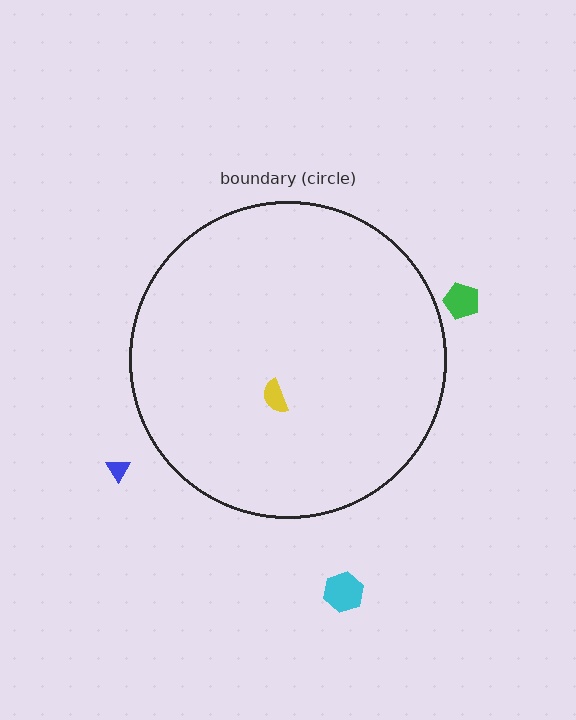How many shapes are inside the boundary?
1 inside, 3 outside.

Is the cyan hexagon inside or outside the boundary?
Outside.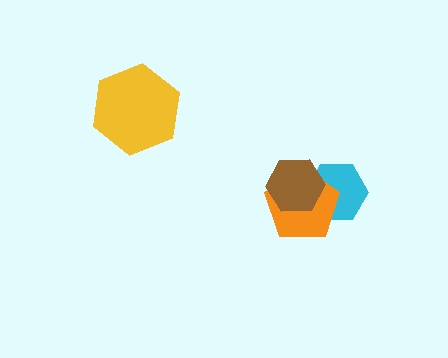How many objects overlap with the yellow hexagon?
0 objects overlap with the yellow hexagon.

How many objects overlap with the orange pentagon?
2 objects overlap with the orange pentagon.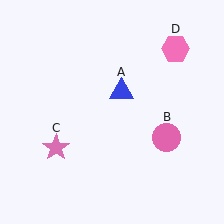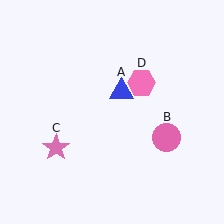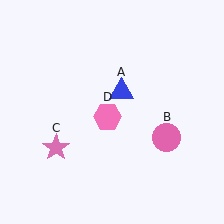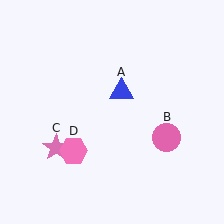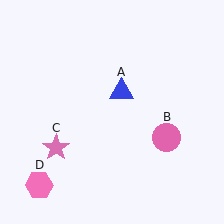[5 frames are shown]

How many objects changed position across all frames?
1 object changed position: pink hexagon (object D).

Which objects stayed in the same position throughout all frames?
Blue triangle (object A) and pink circle (object B) and pink star (object C) remained stationary.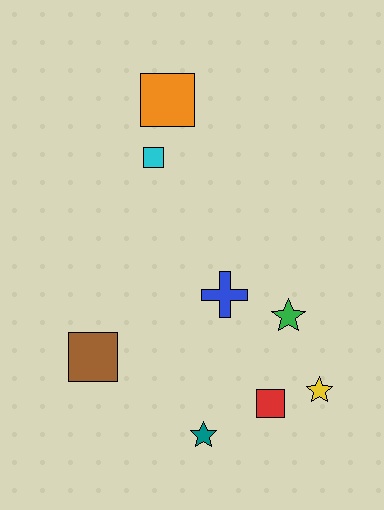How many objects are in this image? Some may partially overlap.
There are 8 objects.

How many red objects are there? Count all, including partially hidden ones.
There is 1 red object.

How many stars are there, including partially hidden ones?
There are 3 stars.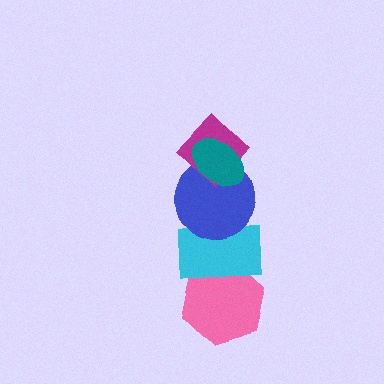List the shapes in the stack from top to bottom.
From top to bottom: the teal ellipse, the magenta diamond, the blue circle, the cyan rectangle, the pink hexagon.